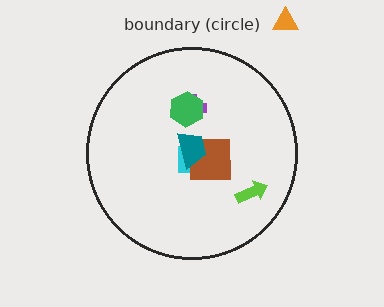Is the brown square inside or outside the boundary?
Inside.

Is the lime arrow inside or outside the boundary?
Inside.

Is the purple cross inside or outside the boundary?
Inside.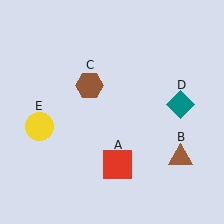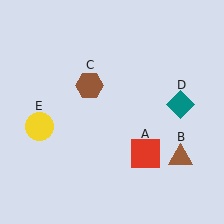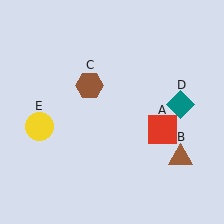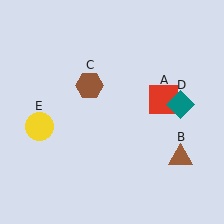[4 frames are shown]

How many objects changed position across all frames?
1 object changed position: red square (object A).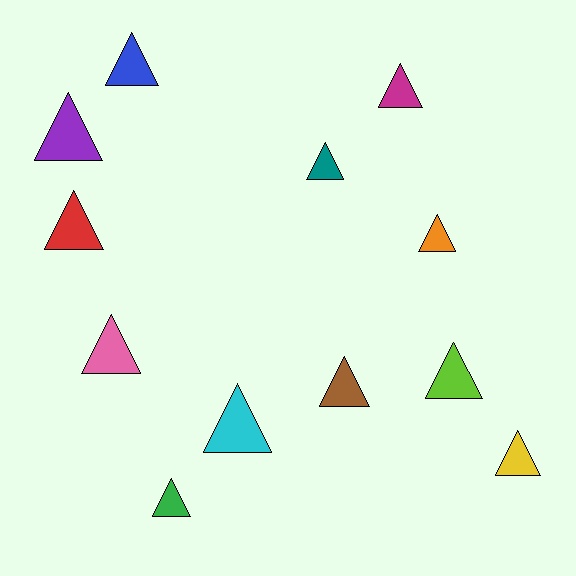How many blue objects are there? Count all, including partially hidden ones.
There is 1 blue object.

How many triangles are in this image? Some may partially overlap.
There are 12 triangles.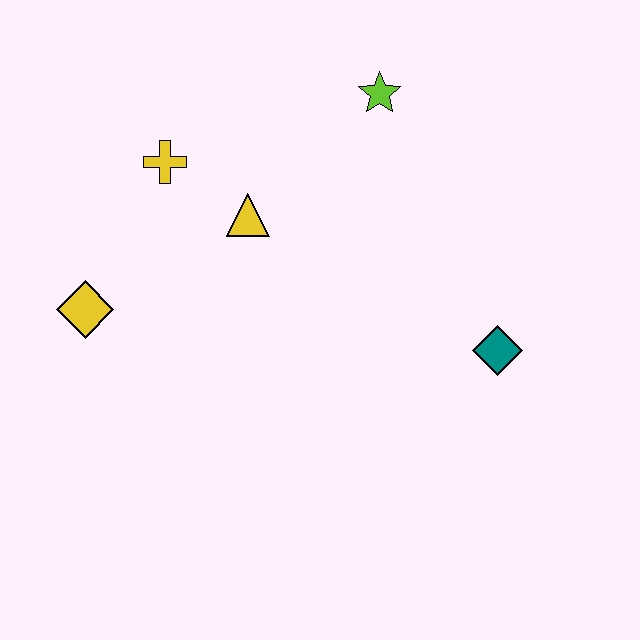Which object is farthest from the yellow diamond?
The teal diamond is farthest from the yellow diamond.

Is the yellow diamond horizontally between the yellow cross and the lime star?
No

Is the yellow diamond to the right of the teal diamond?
No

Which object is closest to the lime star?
The yellow triangle is closest to the lime star.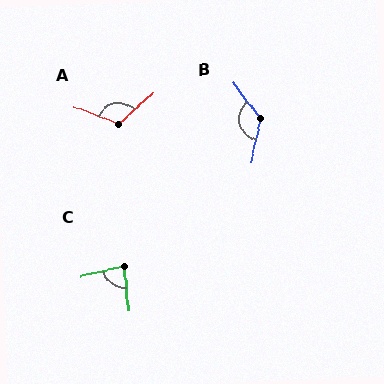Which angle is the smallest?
C, at approximately 83 degrees.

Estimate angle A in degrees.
Approximately 116 degrees.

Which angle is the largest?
B, at approximately 130 degrees.